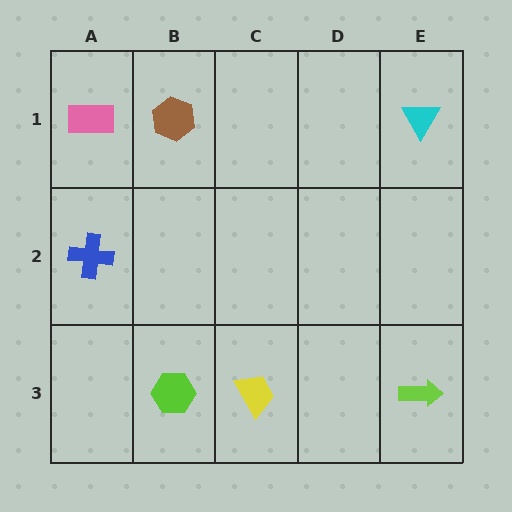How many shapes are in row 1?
3 shapes.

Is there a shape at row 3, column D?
No, that cell is empty.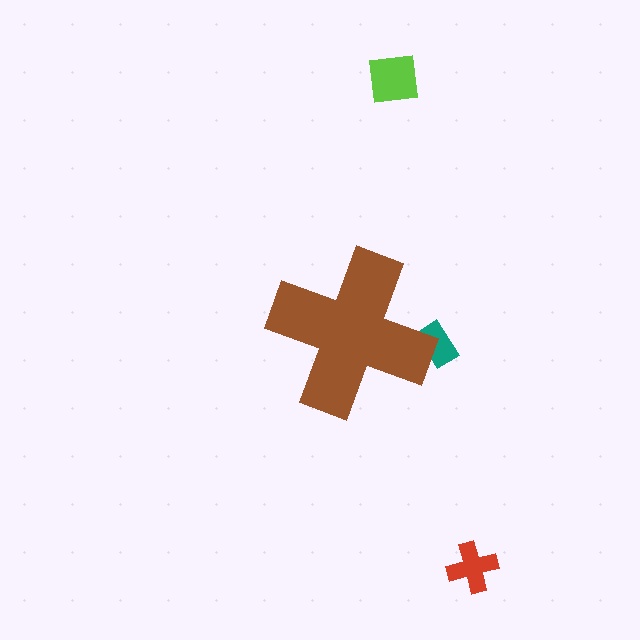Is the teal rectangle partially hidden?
Yes, the teal rectangle is partially hidden behind the brown cross.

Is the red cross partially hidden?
No, the red cross is fully visible.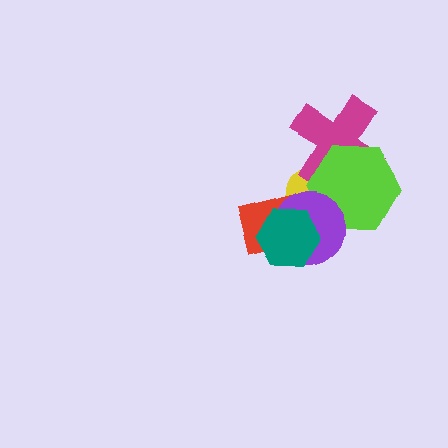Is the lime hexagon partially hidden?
Yes, it is partially covered by another shape.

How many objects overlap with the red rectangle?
4 objects overlap with the red rectangle.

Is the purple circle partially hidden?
Yes, it is partially covered by another shape.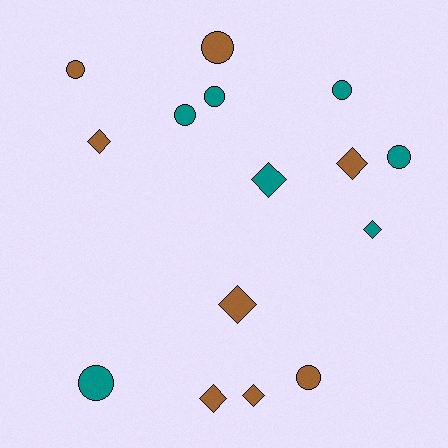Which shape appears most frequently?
Circle, with 8 objects.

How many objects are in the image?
There are 15 objects.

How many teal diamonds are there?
There are 2 teal diamonds.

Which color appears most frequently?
Brown, with 8 objects.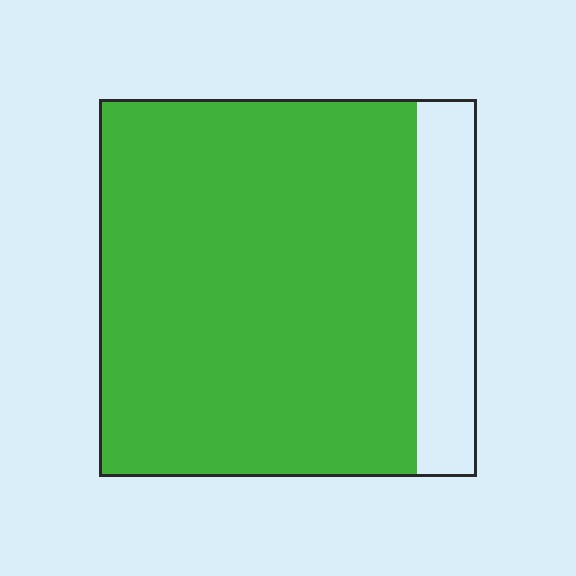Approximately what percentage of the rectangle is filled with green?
Approximately 85%.